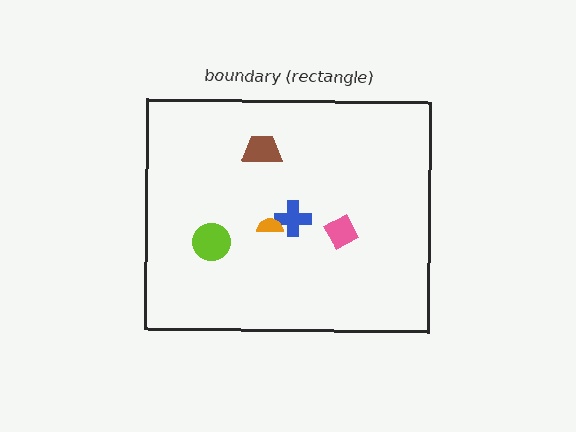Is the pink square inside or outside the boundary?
Inside.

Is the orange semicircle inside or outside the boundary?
Inside.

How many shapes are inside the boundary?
5 inside, 0 outside.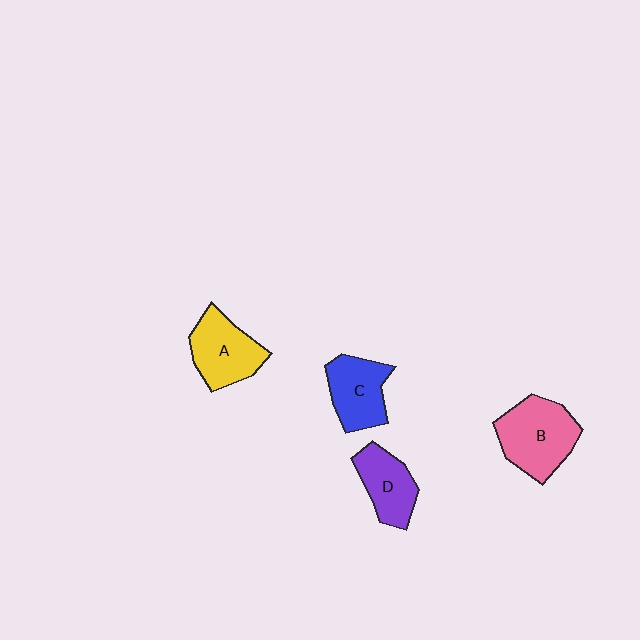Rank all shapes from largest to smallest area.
From largest to smallest: B (pink), A (yellow), C (blue), D (purple).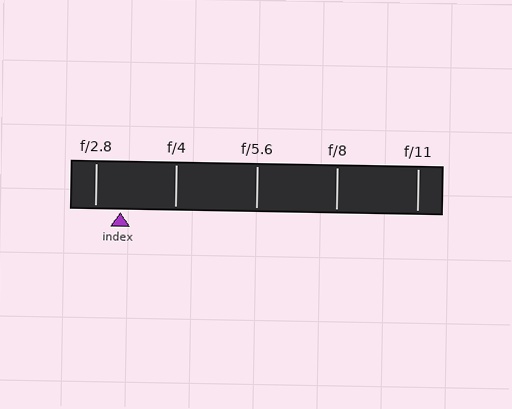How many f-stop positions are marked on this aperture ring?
There are 5 f-stop positions marked.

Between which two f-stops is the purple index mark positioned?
The index mark is between f/2.8 and f/4.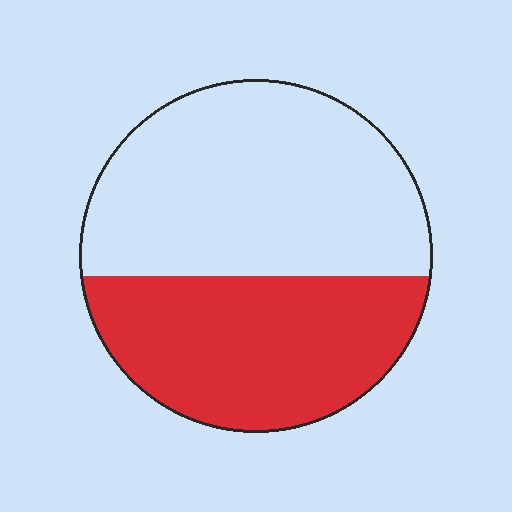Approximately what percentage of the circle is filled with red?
Approximately 45%.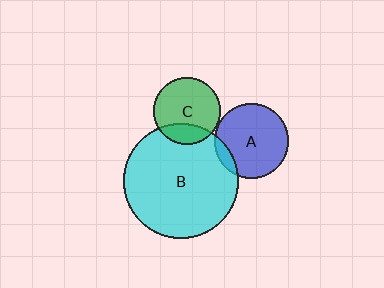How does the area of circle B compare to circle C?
Approximately 3.0 times.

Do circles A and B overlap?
Yes.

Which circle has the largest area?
Circle B (cyan).